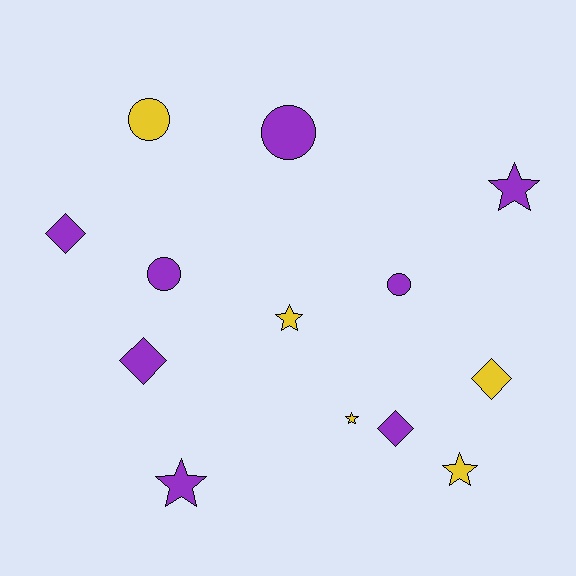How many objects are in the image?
There are 13 objects.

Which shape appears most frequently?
Star, with 5 objects.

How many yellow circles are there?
There is 1 yellow circle.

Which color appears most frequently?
Purple, with 8 objects.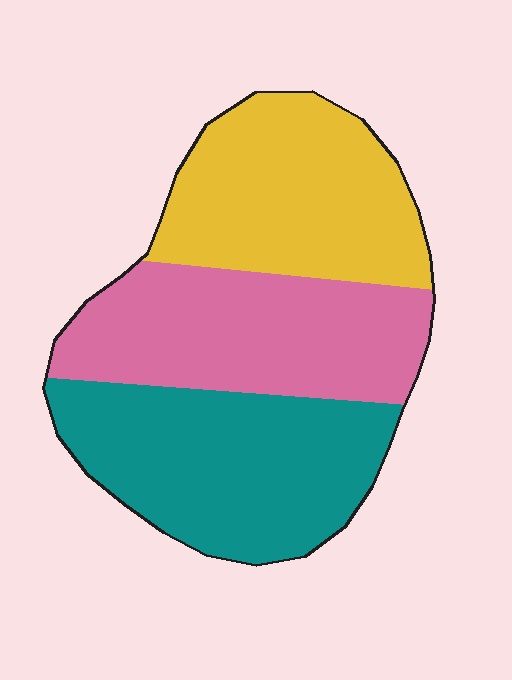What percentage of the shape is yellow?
Yellow covers 31% of the shape.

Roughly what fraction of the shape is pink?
Pink covers about 35% of the shape.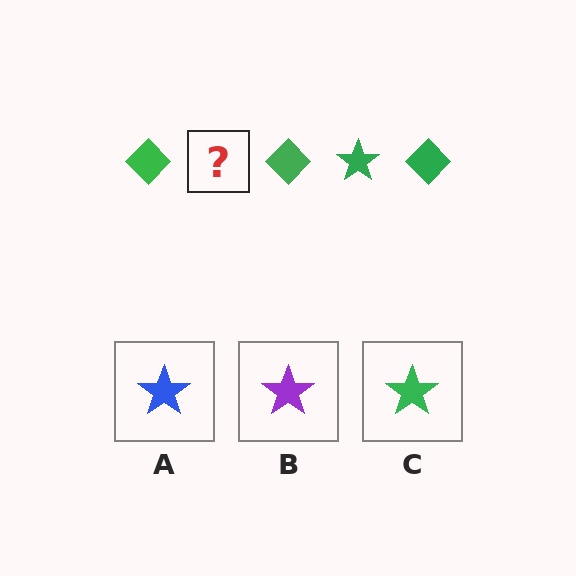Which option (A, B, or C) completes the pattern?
C.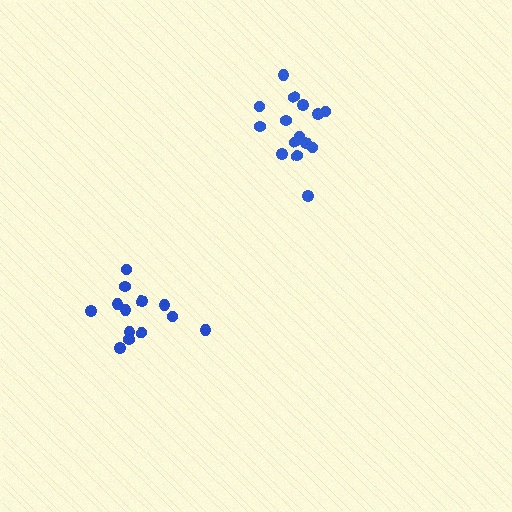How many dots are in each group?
Group 1: 15 dots, Group 2: 13 dots (28 total).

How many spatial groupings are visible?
There are 2 spatial groupings.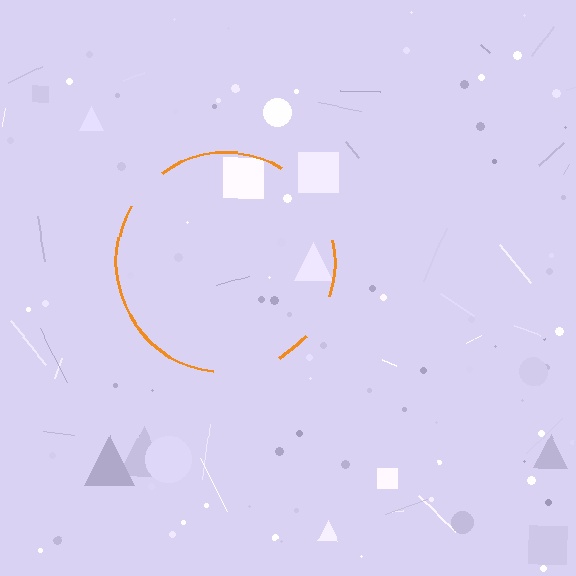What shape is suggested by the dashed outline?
The dashed outline suggests a circle.